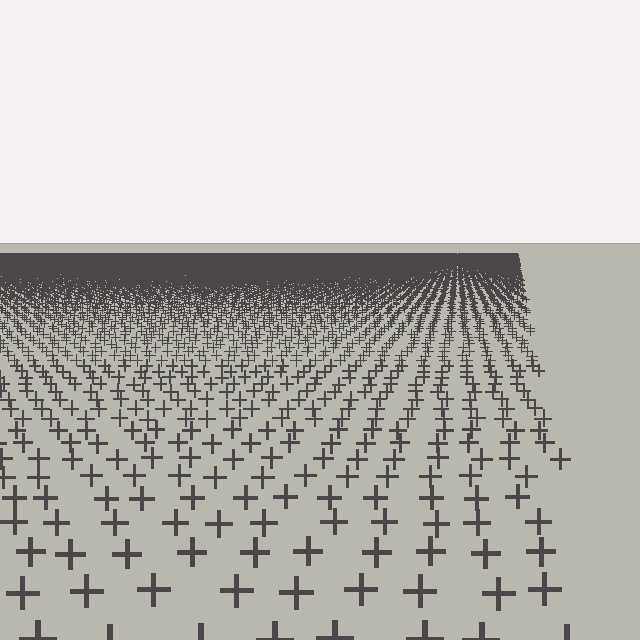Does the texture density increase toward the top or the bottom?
Density increases toward the top.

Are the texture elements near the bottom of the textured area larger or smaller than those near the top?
Larger. Near the bottom, elements are closer to the viewer and appear at a bigger on-screen size.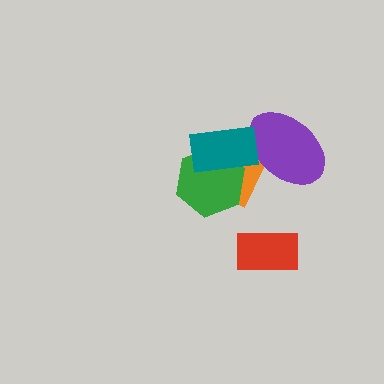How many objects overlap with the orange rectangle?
3 objects overlap with the orange rectangle.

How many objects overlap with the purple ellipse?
2 objects overlap with the purple ellipse.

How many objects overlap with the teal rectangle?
3 objects overlap with the teal rectangle.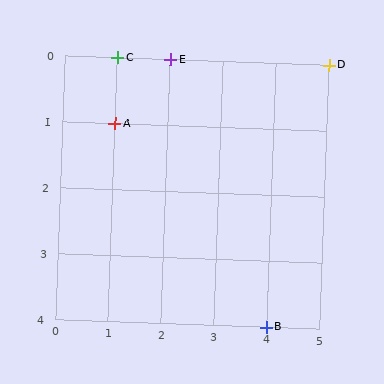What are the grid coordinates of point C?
Point C is at grid coordinates (1, 0).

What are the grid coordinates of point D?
Point D is at grid coordinates (5, 0).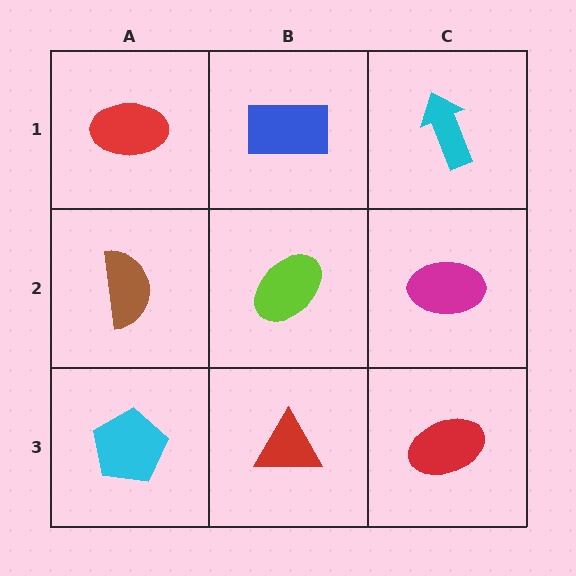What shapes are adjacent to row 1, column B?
A lime ellipse (row 2, column B), a red ellipse (row 1, column A), a cyan arrow (row 1, column C).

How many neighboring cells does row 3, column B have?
3.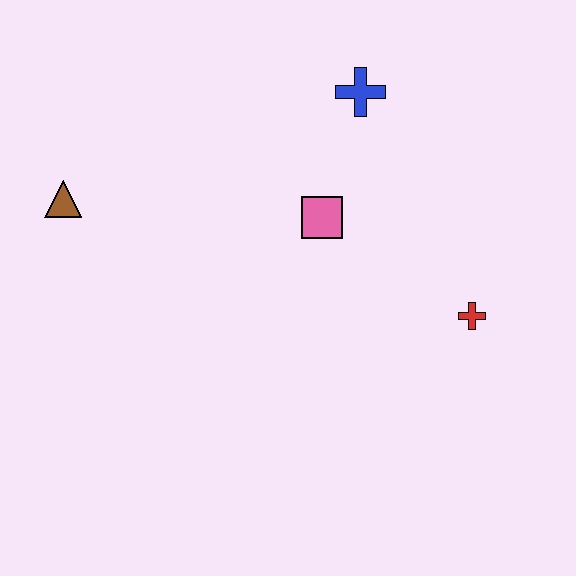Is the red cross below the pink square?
Yes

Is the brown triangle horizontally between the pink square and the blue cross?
No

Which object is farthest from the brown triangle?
The red cross is farthest from the brown triangle.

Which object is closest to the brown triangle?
The pink square is closest to the brown triangle.